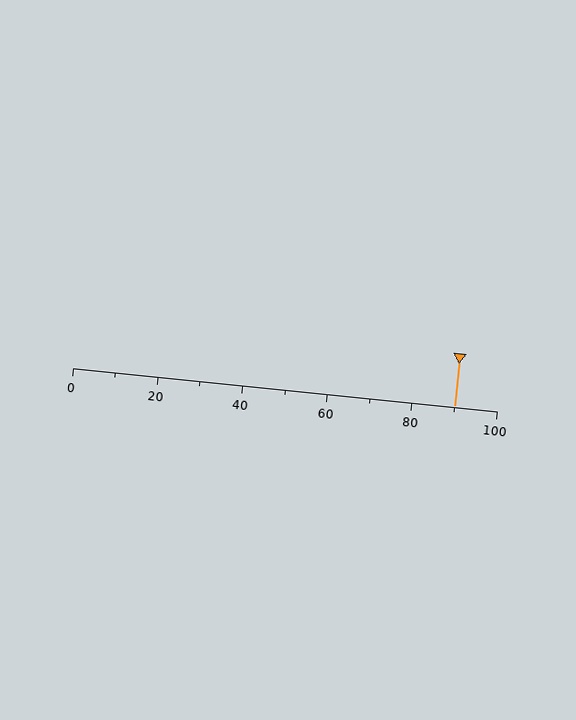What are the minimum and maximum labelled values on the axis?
The axis runs from 0 to 100.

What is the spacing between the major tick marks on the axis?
The major ticks are spaced 20 apart.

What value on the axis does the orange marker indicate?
The marker indicates approximately 90.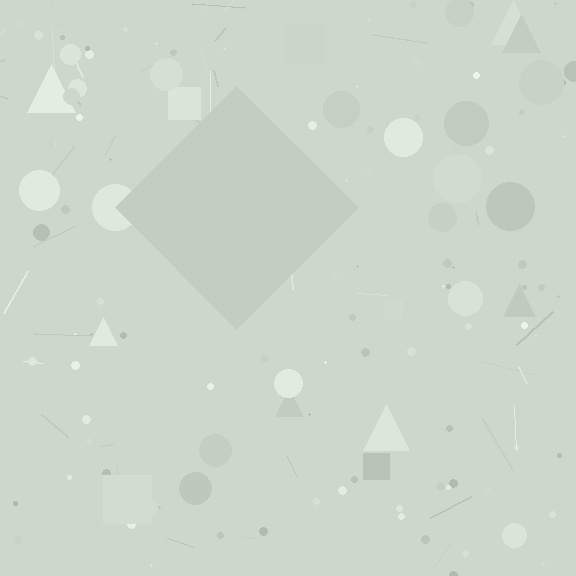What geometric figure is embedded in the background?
A diamond is embedded in the background.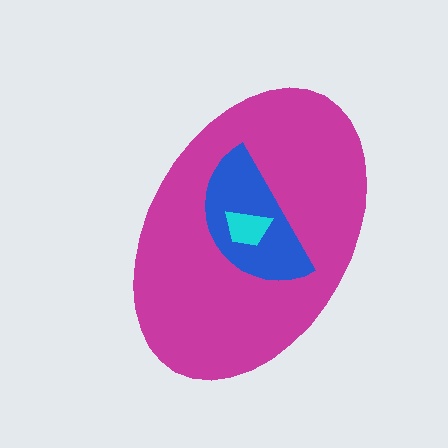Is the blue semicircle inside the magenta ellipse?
Yes.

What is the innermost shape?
The cyan trapezoid.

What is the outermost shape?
The magenta ellipse.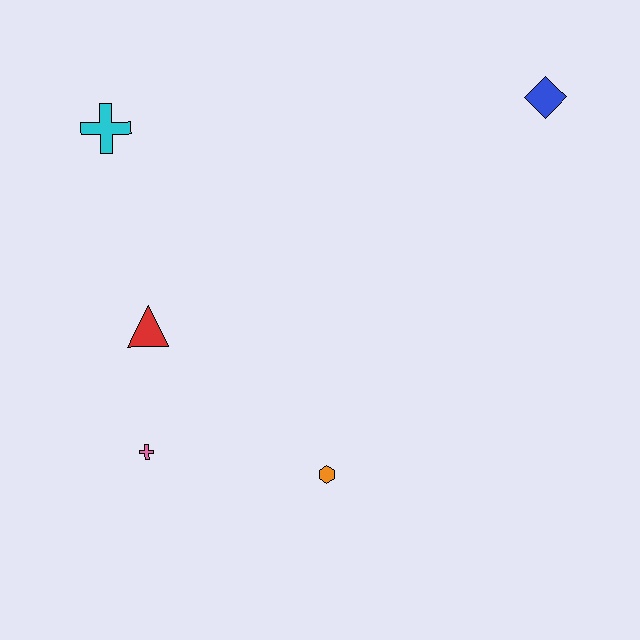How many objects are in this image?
There are 5 objects.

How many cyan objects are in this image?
There is 1 cyan object.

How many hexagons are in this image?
There is 1 hexagon.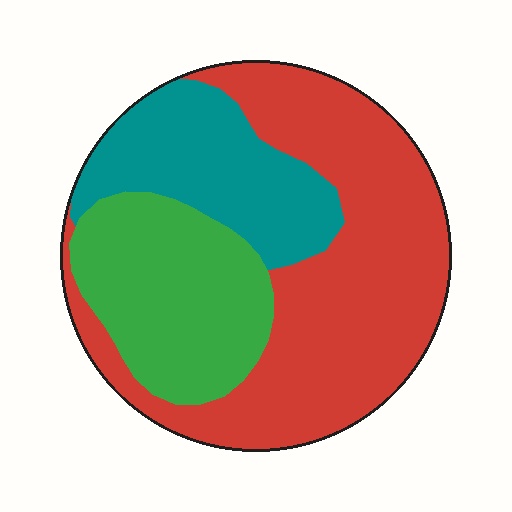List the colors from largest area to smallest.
From largest to smallest: red, green, teal.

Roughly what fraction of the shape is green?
Green takes up about one quarter (1/4) of the shape.